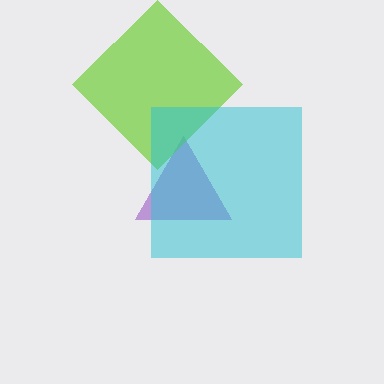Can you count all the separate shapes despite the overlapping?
Yes, there are 3 separate shapes.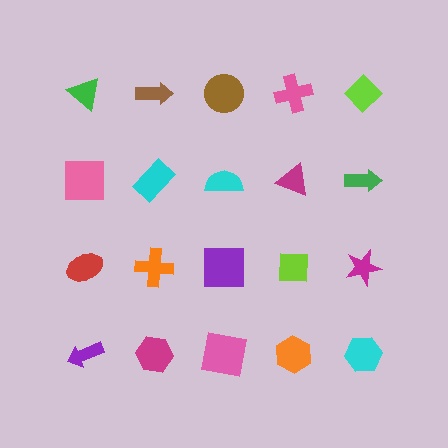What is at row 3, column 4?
A lime square.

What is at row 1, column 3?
A brown circle.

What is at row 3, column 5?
A magenta star.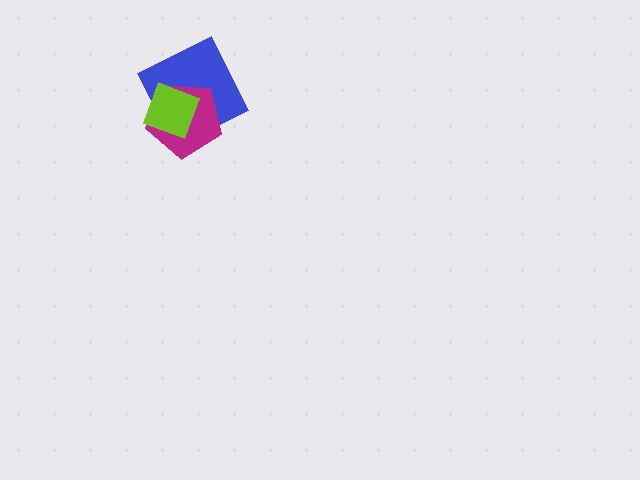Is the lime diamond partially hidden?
No, no other shape covers it.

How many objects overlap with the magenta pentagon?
2 objects overlap with the magenta pentagon.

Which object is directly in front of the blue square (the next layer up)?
The magenta pentagon is directly in front of the blue square.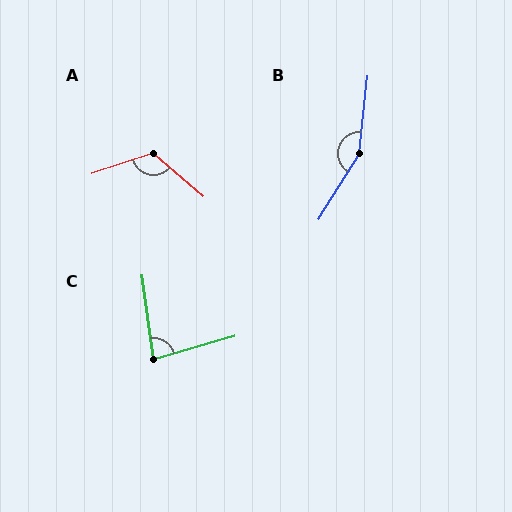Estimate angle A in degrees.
Approximately 121 degrees.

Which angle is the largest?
B, at approximately 154 degrees.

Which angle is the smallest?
C, at approximately 82 degrees.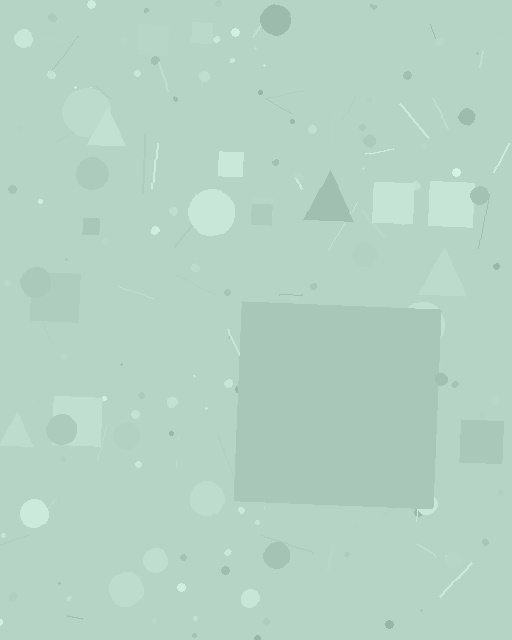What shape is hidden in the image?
A square is hidden in the image.